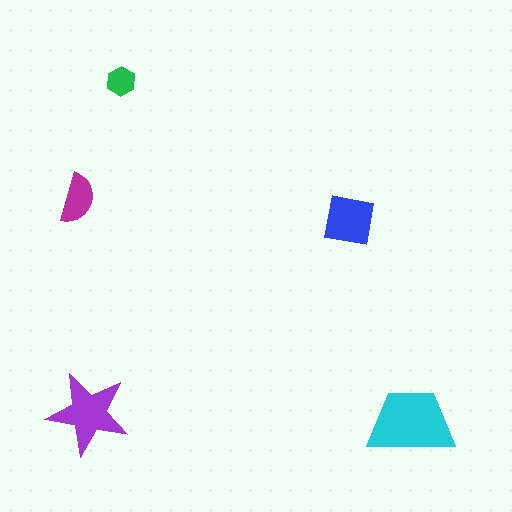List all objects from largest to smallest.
The cyan trapezoid, the purple star, the blue square, the magenta semicircle, the green hexagon.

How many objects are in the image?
There are 5 objects in the image.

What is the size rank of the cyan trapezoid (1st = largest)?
1st.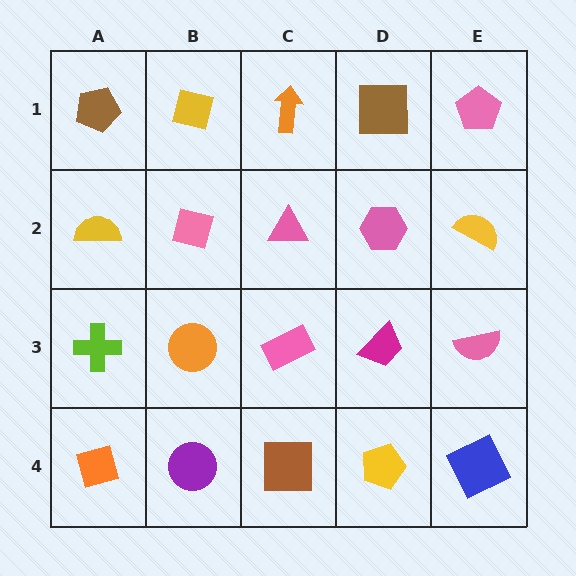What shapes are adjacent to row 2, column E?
A pink pentagon (row 1, column E), a pink semicircle (row 3, column E), a pink hexagon (row 2, column D).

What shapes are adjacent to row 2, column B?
A yellow square (row 1, column B), an orange circle (row 3, column B), a yellow semicircle (row 2, column A), a pink triangle (row 2, column C).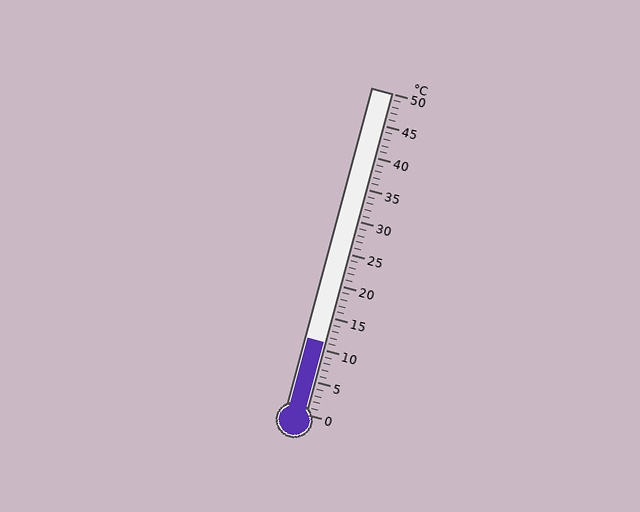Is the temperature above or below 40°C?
The temperature is below 40°C.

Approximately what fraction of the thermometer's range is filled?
The thermometer is filled to approximately 20% of its range.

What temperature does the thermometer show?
The thermometer shows approximately 11°C.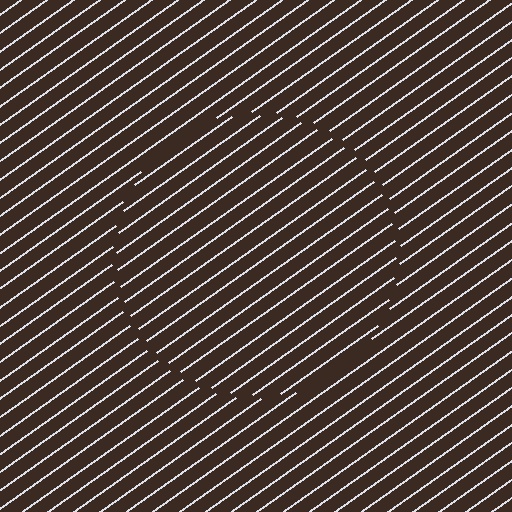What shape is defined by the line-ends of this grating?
An illusory circle. The interior of the shape contains the same grating, shifted by half a period — the contour is defined by the phase discontinuity where line-ends from the inner and outer gratings abut.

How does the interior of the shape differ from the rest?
The interior of the shape contains the same grating, shifted by half a period — the contour is defined by the phase discontinuity where line-ends from the inner and outer gratings abut.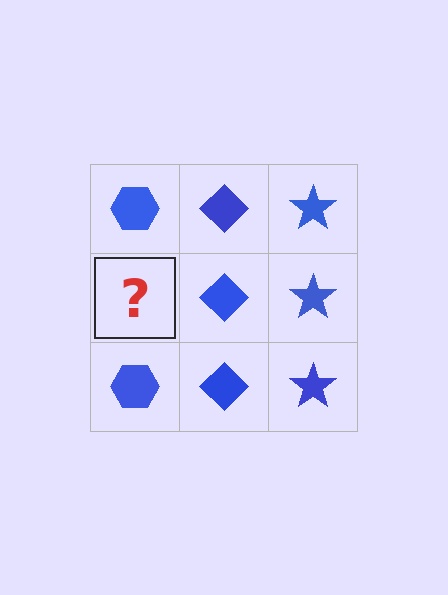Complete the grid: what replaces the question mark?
The question mark should be replaced with a blue hexagon.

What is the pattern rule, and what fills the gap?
The rule is that each column has a consistent shape. The gap should be filled with a blue hexagon.